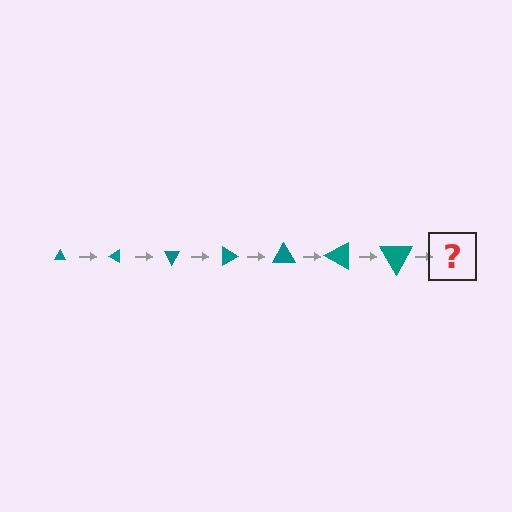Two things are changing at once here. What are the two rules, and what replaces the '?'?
The two rules are that the triangle grows larger each step and it rotates 30 degrees each step. The '?' should be a triangle, larger than the previous one and rotated 210 degrees from the start.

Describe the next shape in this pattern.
It should be a triangle, larger than the previous one and rotated 210 degrees from the start.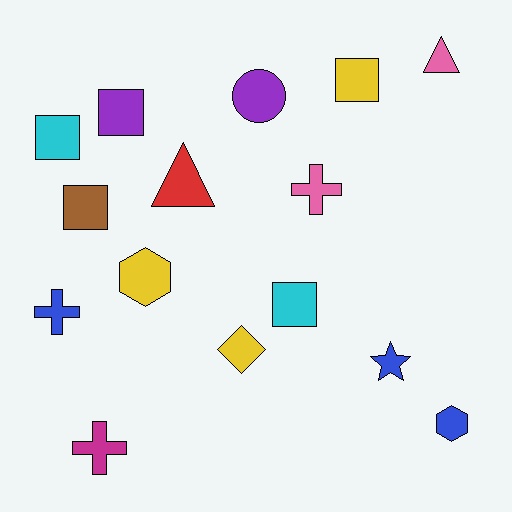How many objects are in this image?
There are 15 objects.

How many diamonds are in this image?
There is 1 diamond.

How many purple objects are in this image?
There are 2 purple objects.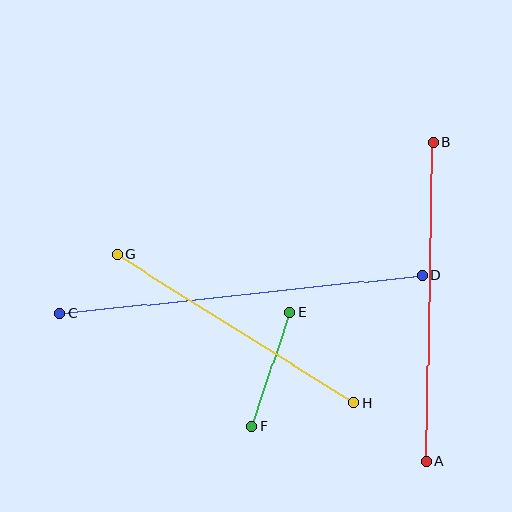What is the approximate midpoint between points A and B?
The midpoint is at approximately (430, 302) pixels.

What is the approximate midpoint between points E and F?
The midpoint is at approximately (271, 369) pixels.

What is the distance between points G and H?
The distance is approximately 279 pixels.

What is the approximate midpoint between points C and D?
The midpoint is at approximately (241, 294) pixels.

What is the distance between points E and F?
The distance is approximately 120 pixels.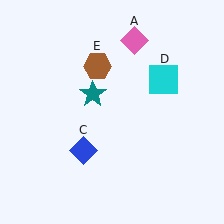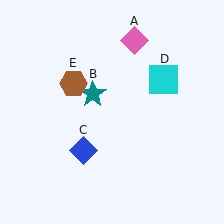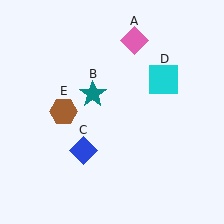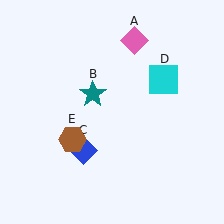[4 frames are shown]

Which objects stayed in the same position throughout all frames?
Pink diamond (object A) and teal star (object B) and blue diamond (object C) and cyan square (object D) remained stationary.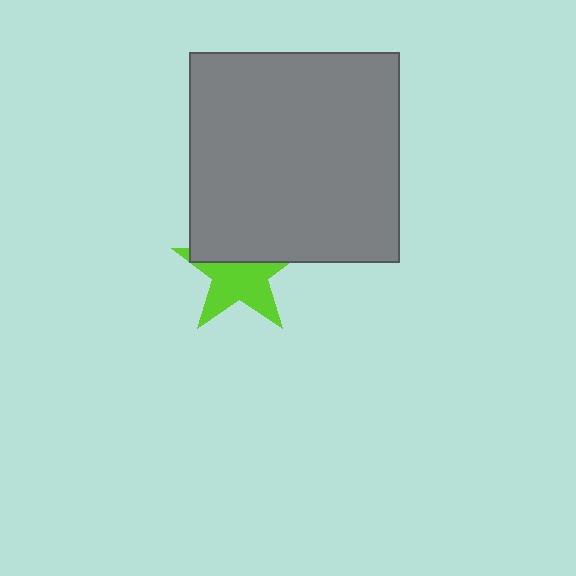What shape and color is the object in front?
The object in front is a gray square.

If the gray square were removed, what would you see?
You would see the complete lime star.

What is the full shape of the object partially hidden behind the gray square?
The partially hidden object is a lime star.